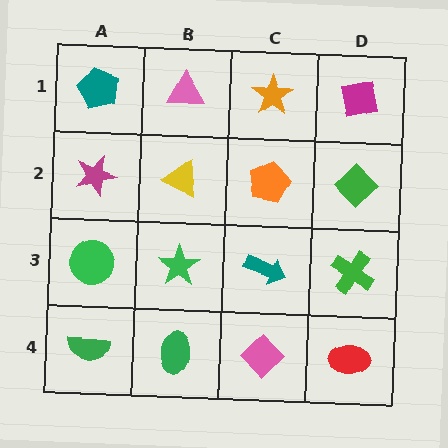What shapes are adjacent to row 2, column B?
A pink triangle (row 1, column B), a green star (row 3, column B), a magenta star (row 2, column A), an orange pentagon (row 2, column C).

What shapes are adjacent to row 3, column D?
A green diamond (row 2, column D), a red ellipse (row 4, column D), a teal arrow (row 3, column C).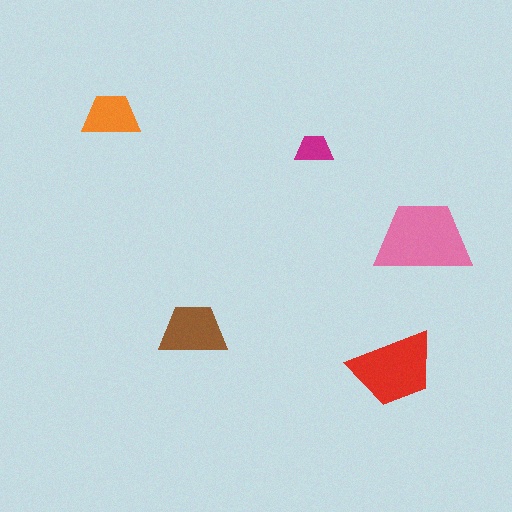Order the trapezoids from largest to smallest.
the pink one, the red one, the brown one, the orange one, the magenta one.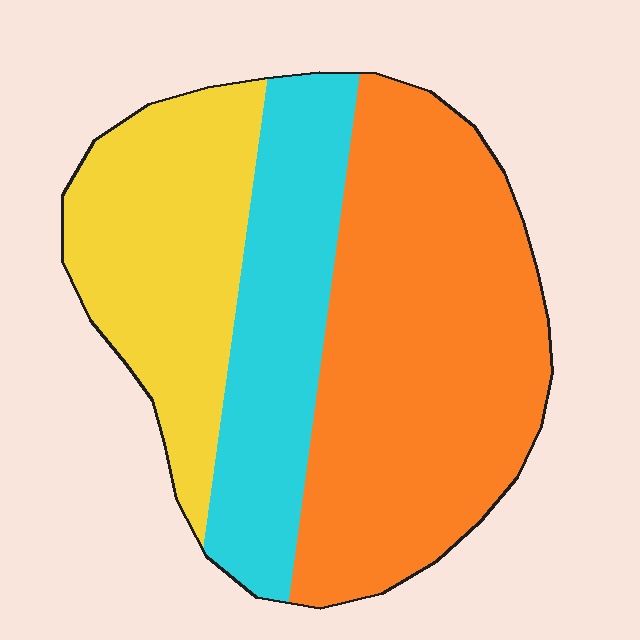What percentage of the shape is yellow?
Yellow covers around 25% of the shape.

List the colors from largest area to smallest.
From largest to smallest: orange, yellow, cyan.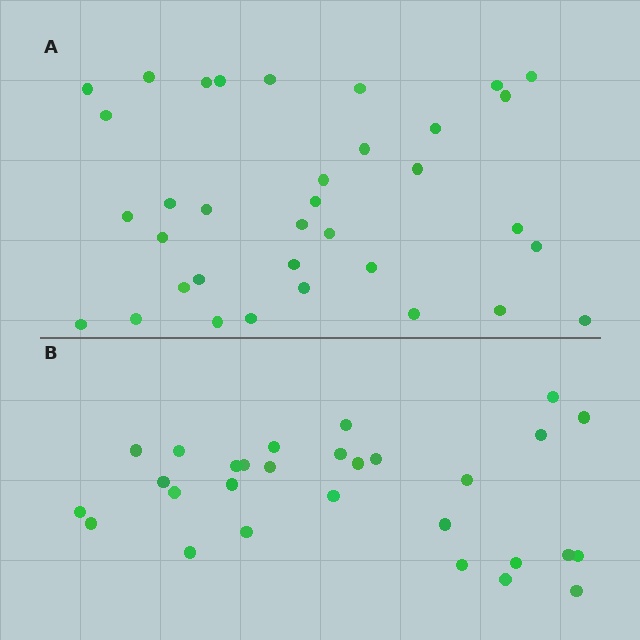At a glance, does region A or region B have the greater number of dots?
Region A (the top region) has more dots.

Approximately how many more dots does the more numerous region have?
Region A has about 6 more dots than region B.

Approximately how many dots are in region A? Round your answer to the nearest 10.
About 40 dots. (The exact count is 35, which rounds to 40.)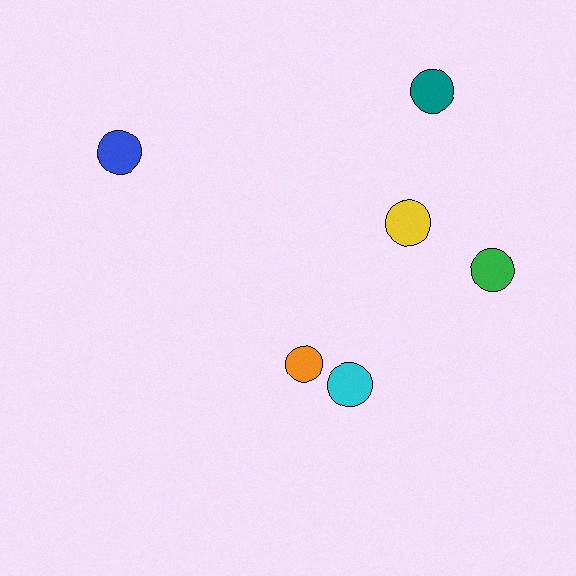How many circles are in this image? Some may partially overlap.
There are 6 circles.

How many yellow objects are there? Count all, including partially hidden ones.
There is 1 yellow object.